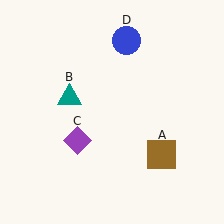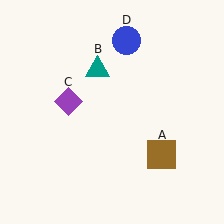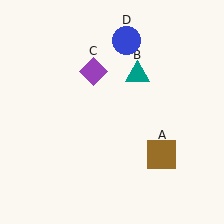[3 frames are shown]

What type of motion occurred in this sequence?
The teal triangle (object B), purple diamond (object C) rotated clockwise around the center of the scene.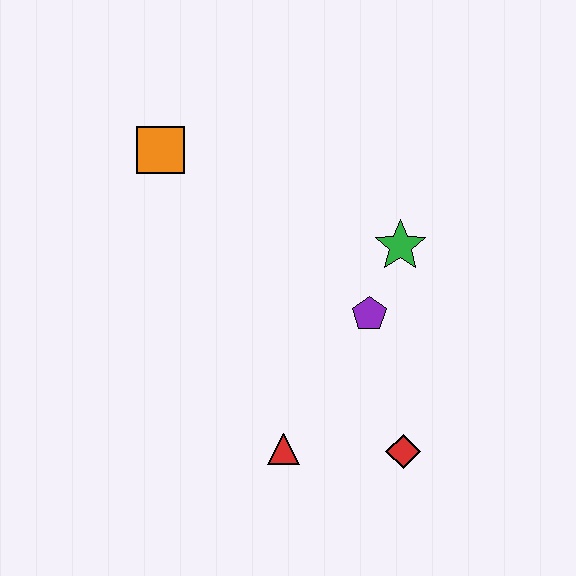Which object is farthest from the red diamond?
The orange square is farthest from the red diamond.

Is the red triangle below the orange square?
Yes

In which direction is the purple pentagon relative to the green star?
The purple pentagon is below the green star.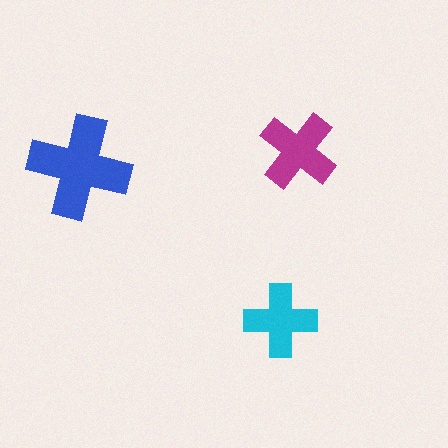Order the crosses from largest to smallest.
the blue one, the magenta one, the cyan one.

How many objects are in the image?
There are 3 objects in the image.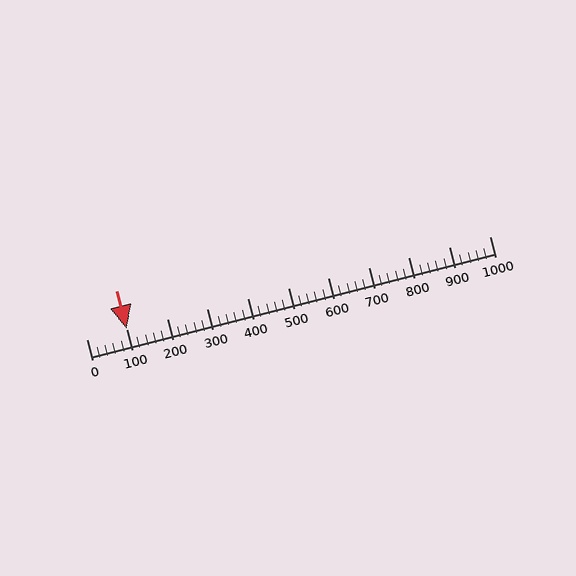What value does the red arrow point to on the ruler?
The red arrow points to approximately 100.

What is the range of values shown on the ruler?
The ruler shows values from 0 to 1000.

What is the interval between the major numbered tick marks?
The major tick marks are spaced 100 units apart.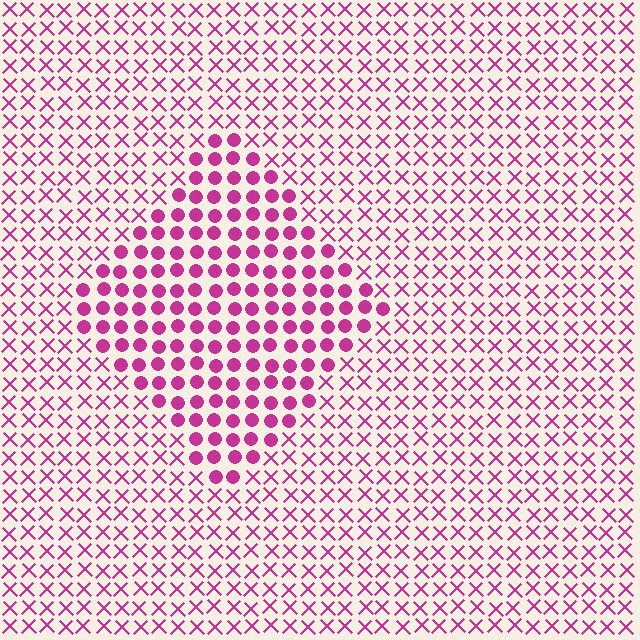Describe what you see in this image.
The image is filled with small magenta elements arranged in a uniform grid. A diamond-shaped region contains circles, while the surrounding area contains X marks. The boundary is defined purely by the change in element shape.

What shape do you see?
I see a diamond.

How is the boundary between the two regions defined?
The boundary is defined by a change in element shape: circles inside vs. X marks outside. All elements share the same color and spacing.